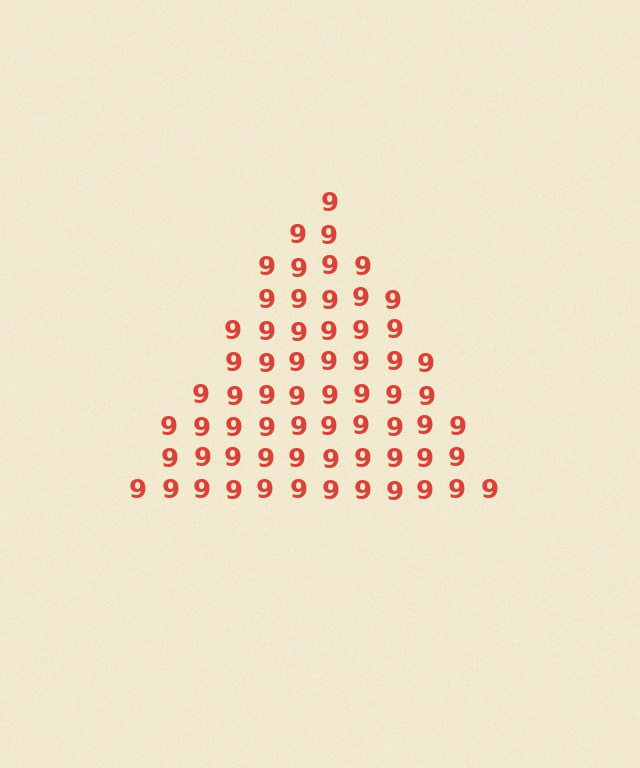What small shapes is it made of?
It is made of small digit 9's.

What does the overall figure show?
The overall figure shows a triangle.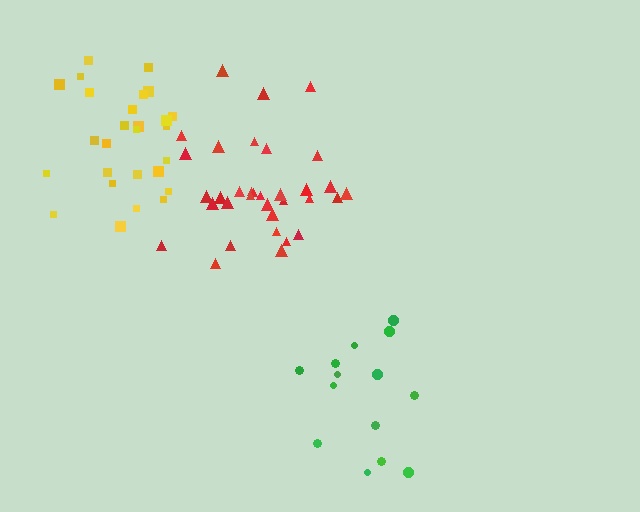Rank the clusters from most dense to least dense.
yellow, red, green.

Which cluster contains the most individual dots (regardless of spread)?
Red (34).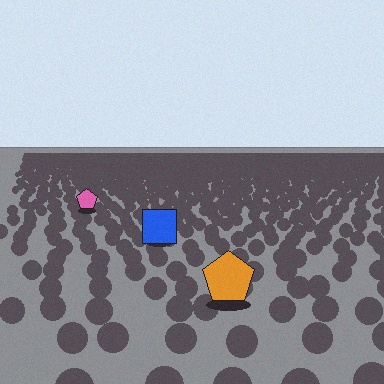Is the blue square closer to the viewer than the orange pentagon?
No. The orange pentagon is closer — you can tell from the texture gradient: the ground texture is coarser near it.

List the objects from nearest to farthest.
From nearest to farthest: the orange pentagon, the blue square, the pink pentagon.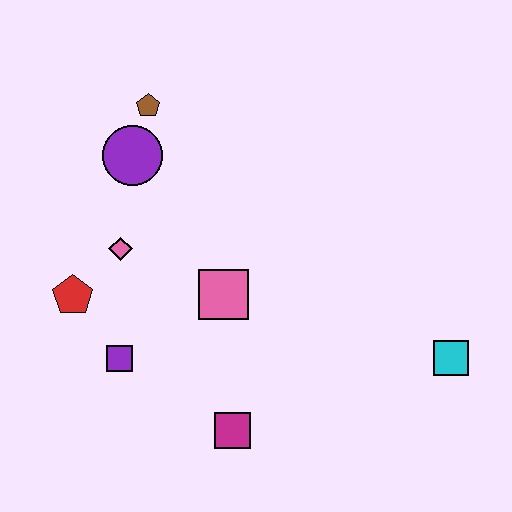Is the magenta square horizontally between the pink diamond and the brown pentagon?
No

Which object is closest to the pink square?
The pink diamond is closest to the pink square.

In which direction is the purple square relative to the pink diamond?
The purple square is below the pink diamond.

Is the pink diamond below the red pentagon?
No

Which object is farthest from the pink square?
The cyan square is farthest from the pink square.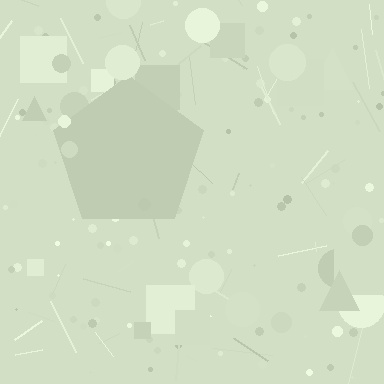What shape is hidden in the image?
A pentagon is hidden in the image.